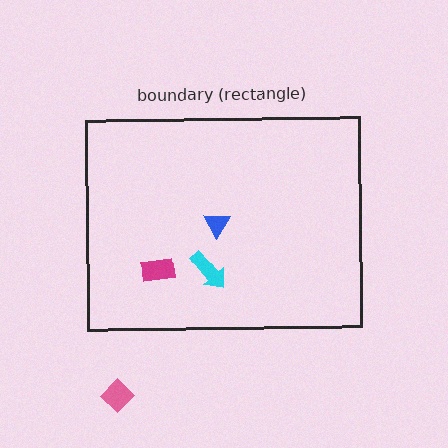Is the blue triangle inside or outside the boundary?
Inside.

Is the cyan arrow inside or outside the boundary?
Inside.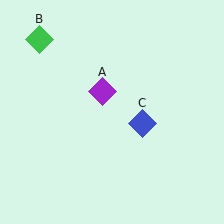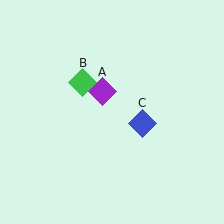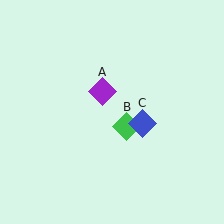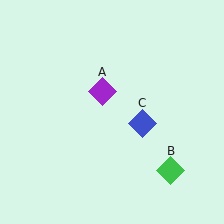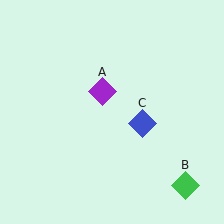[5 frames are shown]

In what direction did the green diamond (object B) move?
The green diamond (object B) moved down and to the right.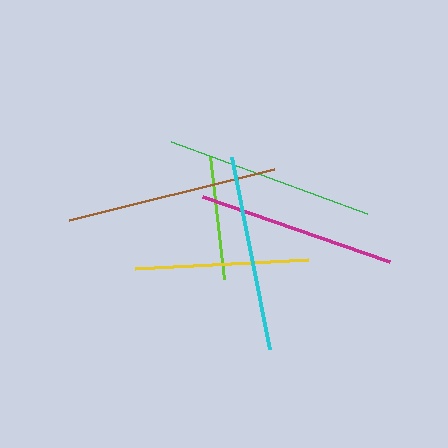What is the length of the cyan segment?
The cyan segment is approximately 196 pixels long.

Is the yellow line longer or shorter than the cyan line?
The cyan line is longer than the yellow line.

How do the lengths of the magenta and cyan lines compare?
The magenta and cyan lines are approximately the same length.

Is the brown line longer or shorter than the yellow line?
The brown line is longer than the yellow line.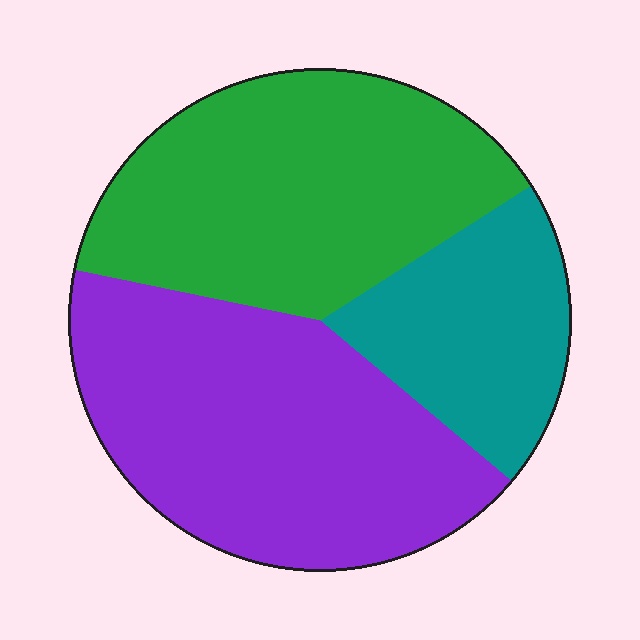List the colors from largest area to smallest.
From largest to smallest: purple, green, teal.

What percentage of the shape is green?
Green covers 38% of the shape.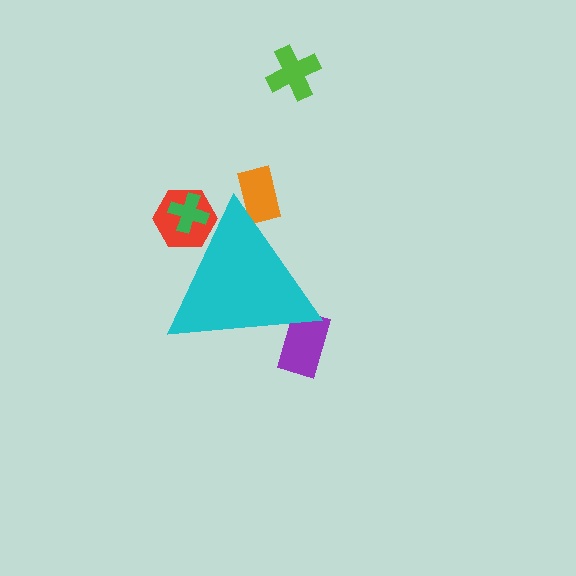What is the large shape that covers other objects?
A cyan triangle.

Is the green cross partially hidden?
Yes, the green cross is partially hidden behind the cyan triangle.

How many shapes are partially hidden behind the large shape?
4 shapes are partially hidden.